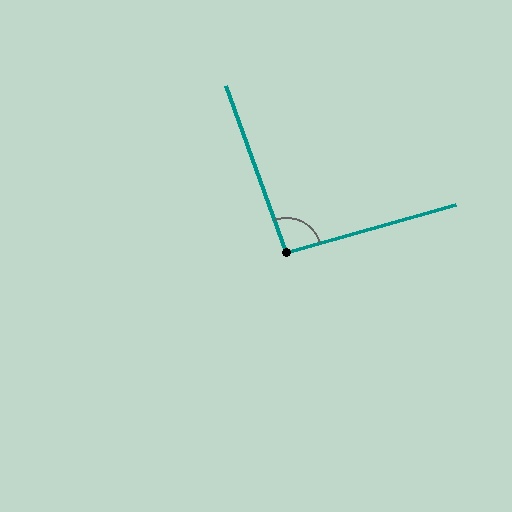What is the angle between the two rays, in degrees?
Approximately 94 degrees.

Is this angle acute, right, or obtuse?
It is approximately a right angle.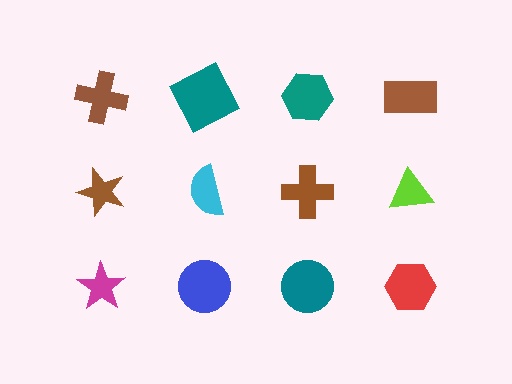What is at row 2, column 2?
A cyan semicircle.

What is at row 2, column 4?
A lime triangle.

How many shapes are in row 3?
4 shapes.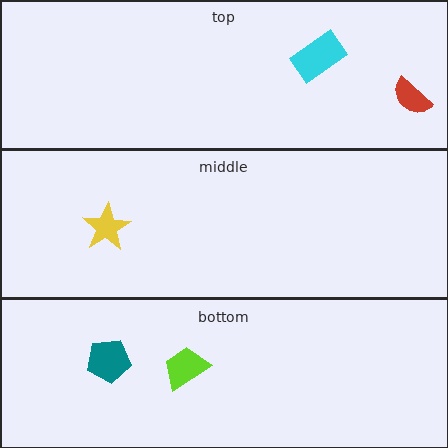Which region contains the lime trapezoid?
The bottom region.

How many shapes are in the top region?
2.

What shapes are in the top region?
The red semicircle, the cyan rectangle.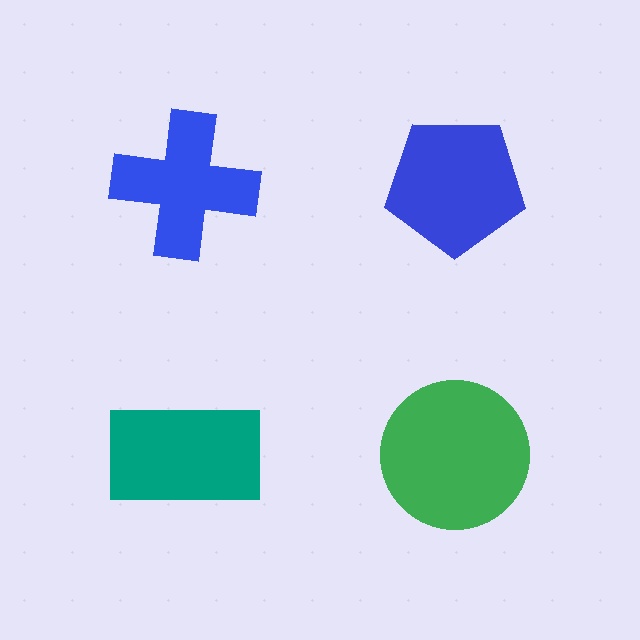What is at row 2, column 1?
A teal rectangle.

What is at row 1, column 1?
A blue cross.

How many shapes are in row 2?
2 shapes.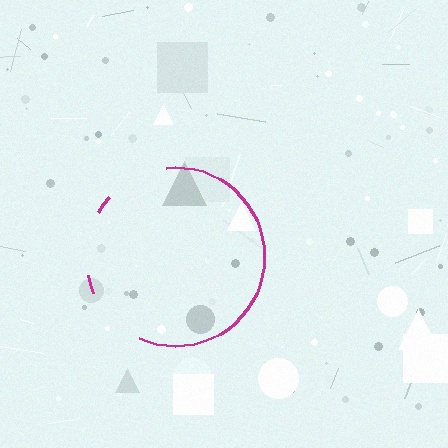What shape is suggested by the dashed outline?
The dashed outline suggests a circle.